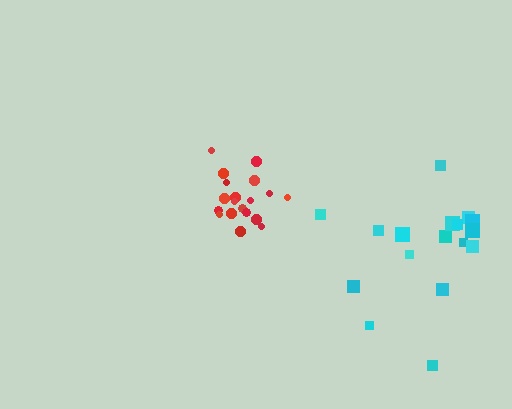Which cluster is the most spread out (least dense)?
Cyan.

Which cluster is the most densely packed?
Red.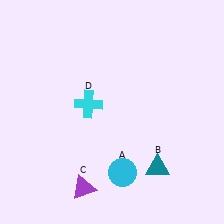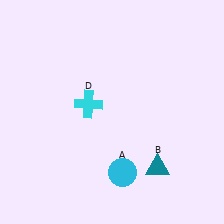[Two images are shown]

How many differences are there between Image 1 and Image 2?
There is 1 difference between the two images.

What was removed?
The purple triangle (C) was removed in Image 2.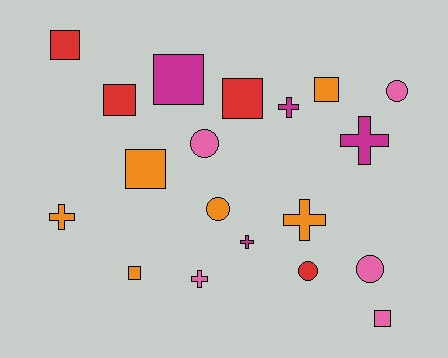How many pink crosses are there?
There is 1 pink cross.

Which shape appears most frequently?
Square, with 8 objects.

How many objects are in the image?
There are 19 objects.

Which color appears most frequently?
Orange, with 6 objects.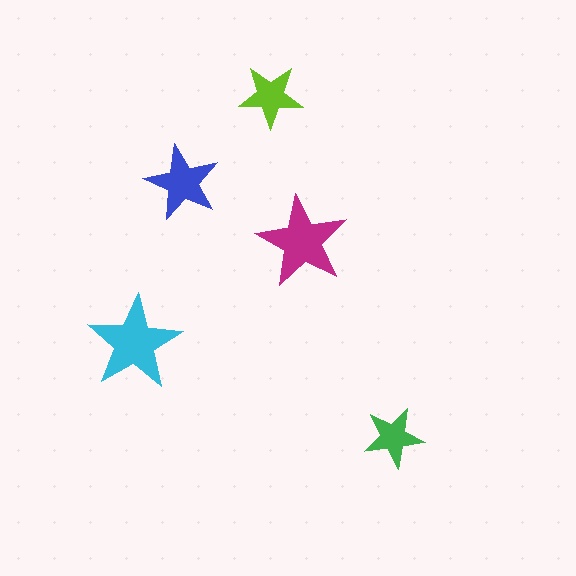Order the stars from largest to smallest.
the cyan one, the magenta one, the blue one, the lime one, the green one.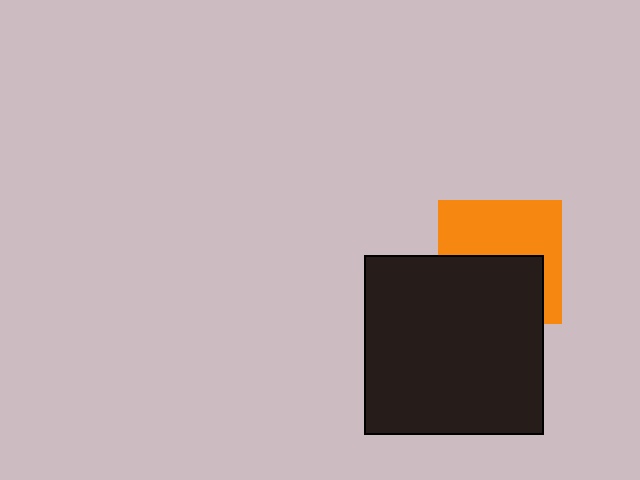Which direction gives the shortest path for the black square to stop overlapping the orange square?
Moving down gives the shortest separation.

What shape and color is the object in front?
The object in front is a black square.